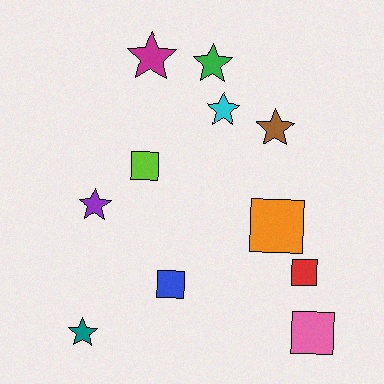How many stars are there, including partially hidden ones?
There are 6 stars.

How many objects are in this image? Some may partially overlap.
There are 11 objects.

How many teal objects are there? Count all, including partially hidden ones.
There is 1 teal object.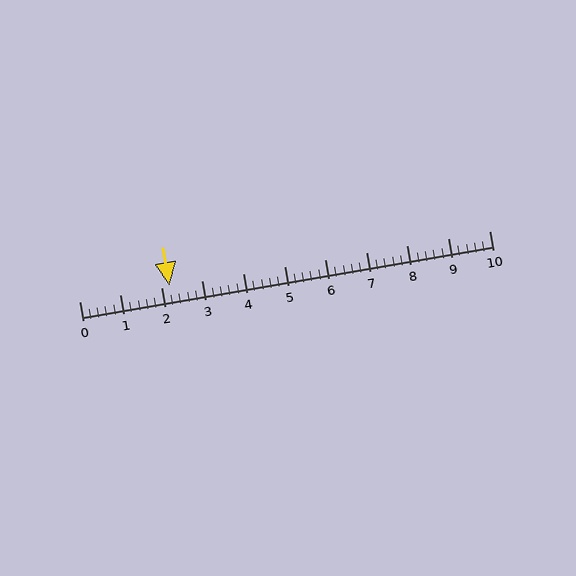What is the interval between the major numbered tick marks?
The major tick marks are spaced 1 units apart.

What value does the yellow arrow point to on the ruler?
The yellow arrow points to approximately 2.2.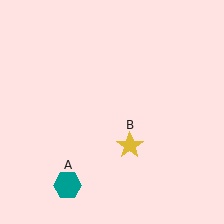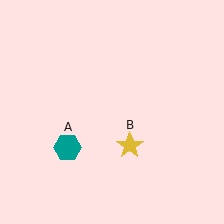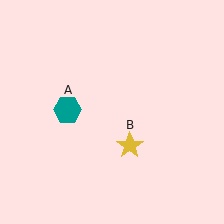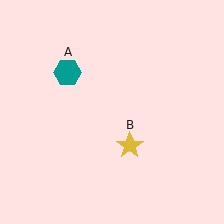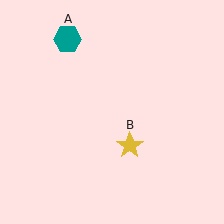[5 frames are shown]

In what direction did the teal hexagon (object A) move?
The teal hexagon (object A) moved up.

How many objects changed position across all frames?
1 object changed position: teal hexagon (object A).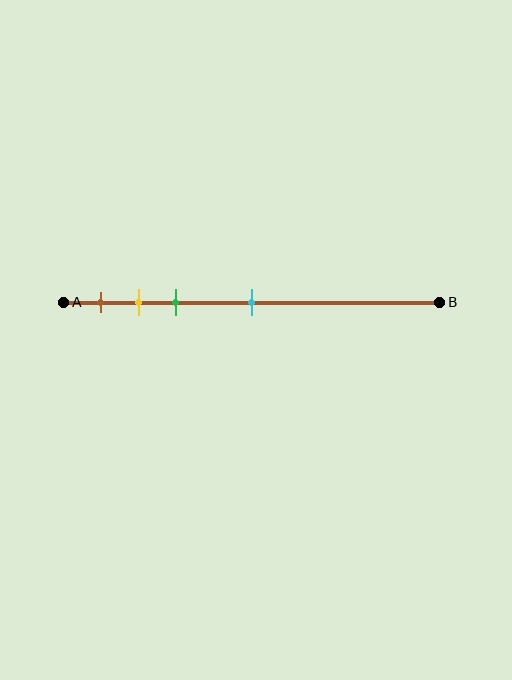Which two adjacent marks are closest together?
The yellow and green marks are the closest adjacent pair.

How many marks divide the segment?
There are 4 marks dividing the segment.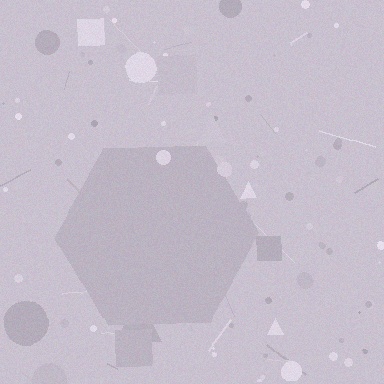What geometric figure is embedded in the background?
A hexagon is embedded in the background.